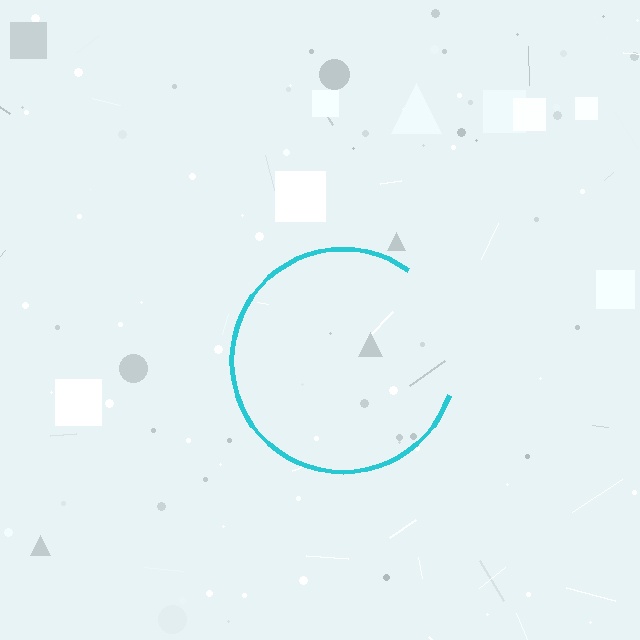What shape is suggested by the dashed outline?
The dashed outline suggests a circle.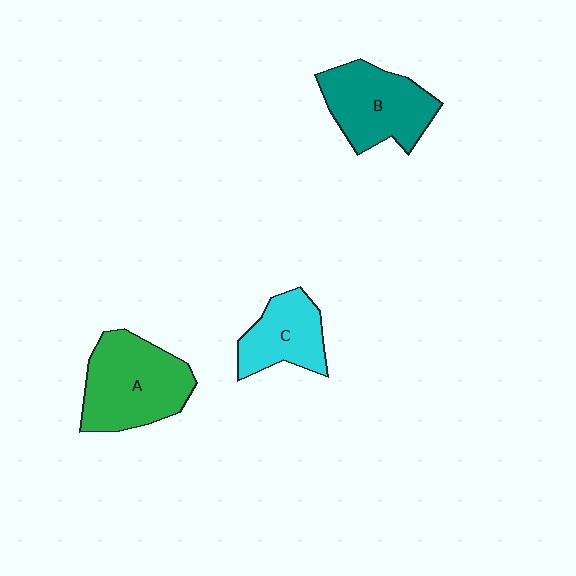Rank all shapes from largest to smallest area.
From largest to smallest: A (green), B (teal), C (cyan).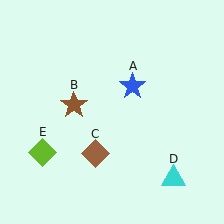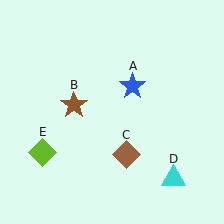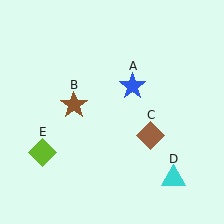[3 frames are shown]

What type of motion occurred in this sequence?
The brown diamond (object C) rotated counterclockwise around the center of the scene.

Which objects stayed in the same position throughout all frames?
Blue star (object A) and brown star (object B) and cyan triangle (object D) and lime diamond (object E) remained stationary.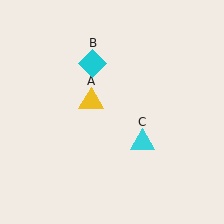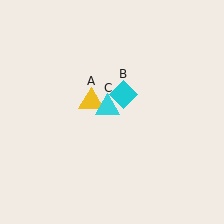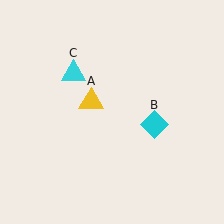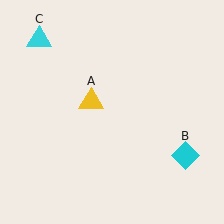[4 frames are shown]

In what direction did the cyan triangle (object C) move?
The cyan triangle (object C) moved up and to the left.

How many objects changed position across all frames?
2 objects changed position: cyan diamond (object B), cyan triangle (object C).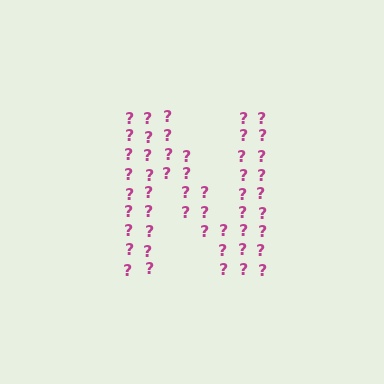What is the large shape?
The large shape is the letter N.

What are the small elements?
The small elements are question marks.